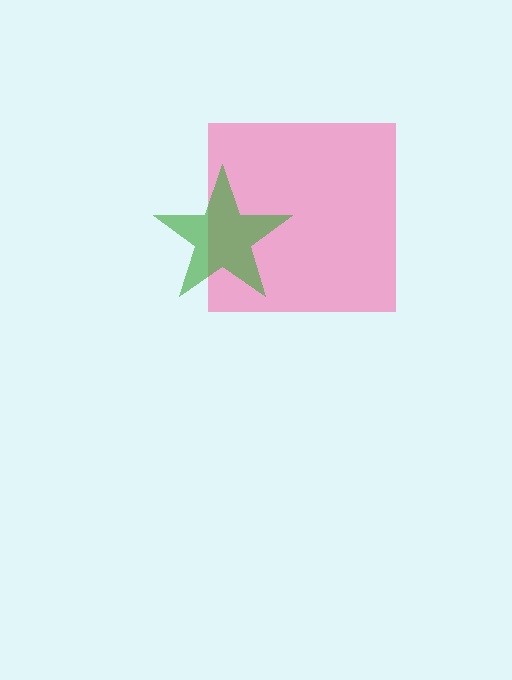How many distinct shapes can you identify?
There are 2 distinct shapes: a pink square, a green star.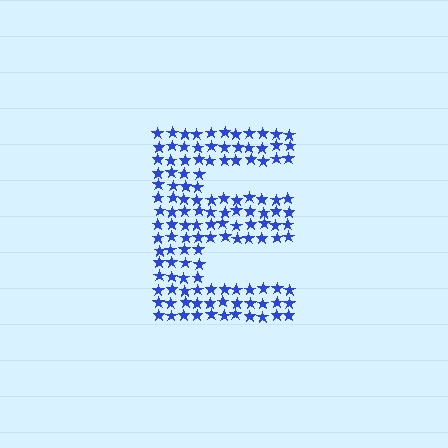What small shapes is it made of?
It is made of small stars.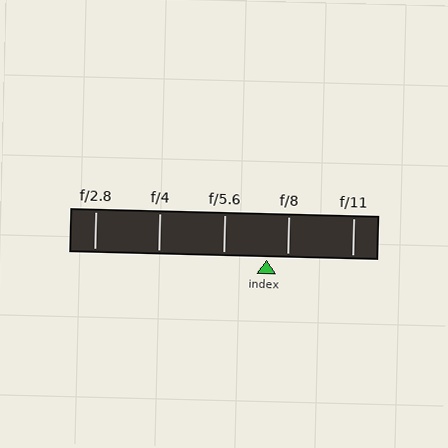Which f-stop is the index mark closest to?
The index mark is closest to f/8.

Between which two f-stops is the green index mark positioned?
The index mark is between f/5.6 and f/8.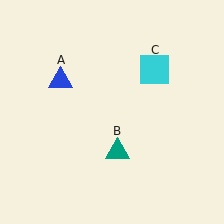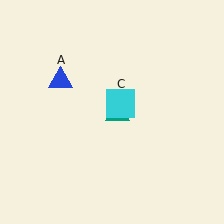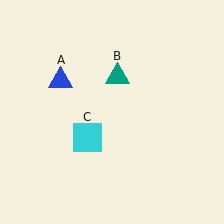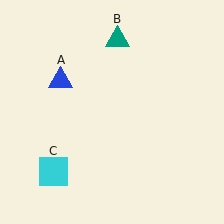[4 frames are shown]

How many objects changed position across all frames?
2 objects changed position: teal triangle (object B), cyan square (object C).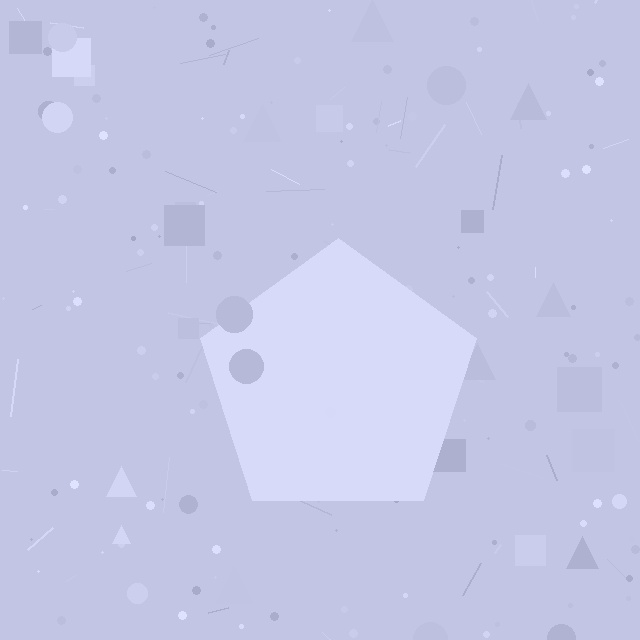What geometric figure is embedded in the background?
A pentagon is embedded in the background.